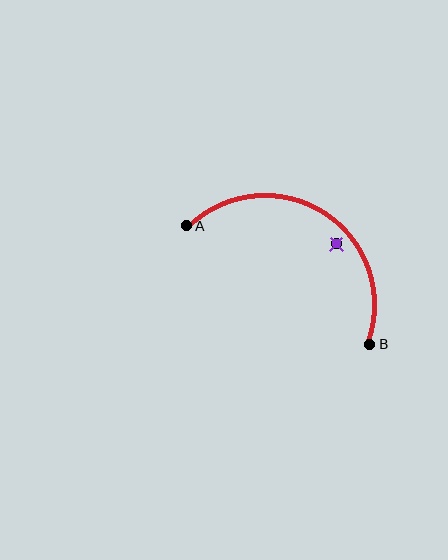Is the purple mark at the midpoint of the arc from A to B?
No — the purple mark does not lie on the arc at all. It sits slightly inside the curve.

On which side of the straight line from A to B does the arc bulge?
The arc bulges above the straight line connecting A and B.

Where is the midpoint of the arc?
The arc midpoint is the point on the curve farthest from the straight line joining A and B. It sits above that line.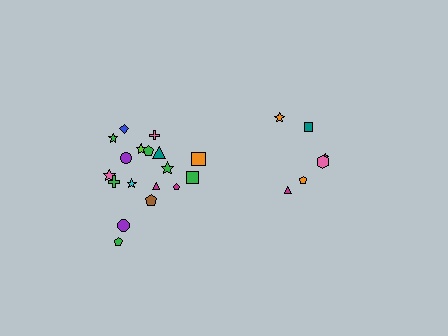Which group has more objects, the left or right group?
The left group.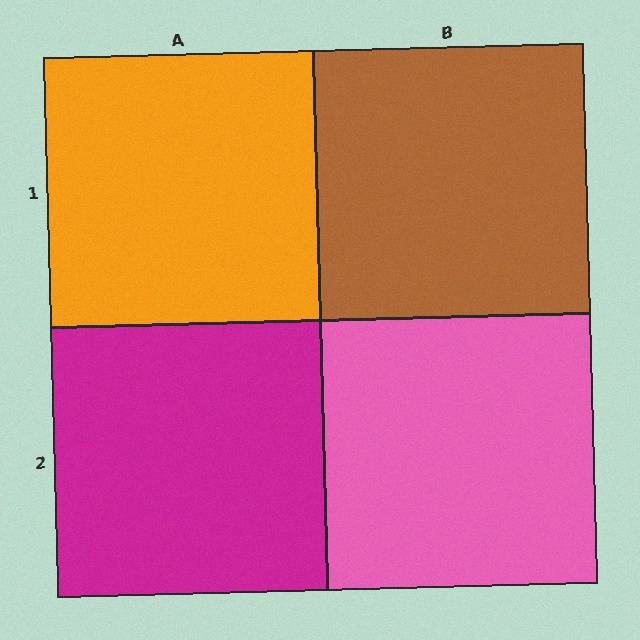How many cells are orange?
1 cell is orange.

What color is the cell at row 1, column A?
Orange.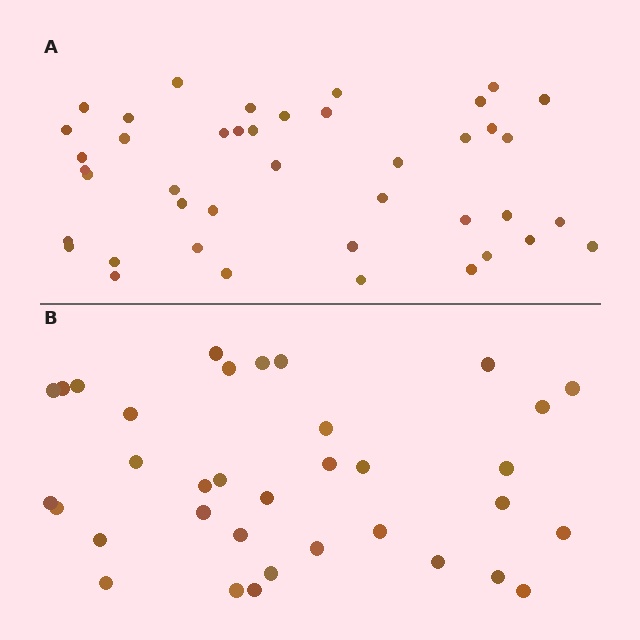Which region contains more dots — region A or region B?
Region A (the top region) has more dots.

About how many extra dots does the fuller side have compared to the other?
Region A has roughly 8 or so more dots than region B.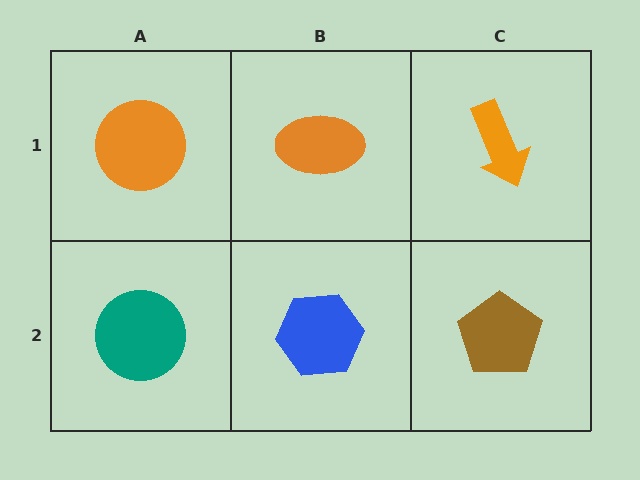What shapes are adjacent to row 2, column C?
An orange arrow (row 1, column C), a blue hexagon (row 2, column B).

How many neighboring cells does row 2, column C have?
2.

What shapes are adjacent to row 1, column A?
A teal circle (row 2, column A), an orange ellipse (row 1, column B).